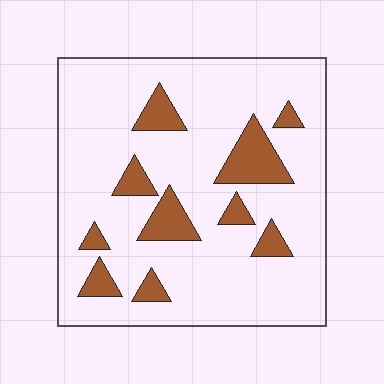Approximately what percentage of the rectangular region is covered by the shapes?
Approximately 15%.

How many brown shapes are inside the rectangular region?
10.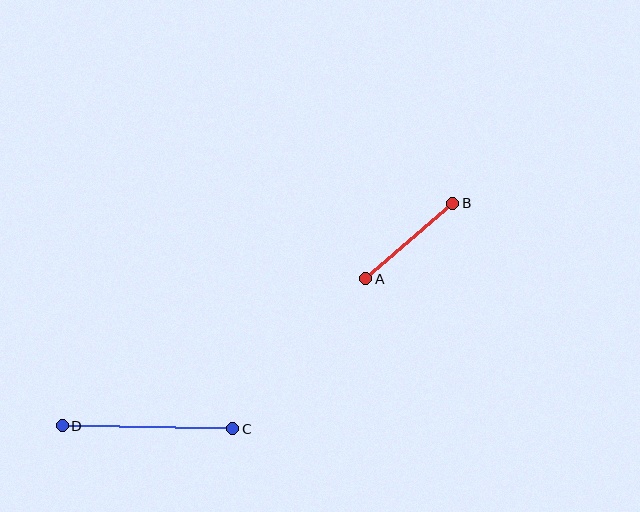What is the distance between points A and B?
The distance is approximately 115 pixels.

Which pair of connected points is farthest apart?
Points C and D are farthest apart.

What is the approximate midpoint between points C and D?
The midpoint is at approximately (148, 427) pixels.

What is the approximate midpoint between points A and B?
The midpoint is at approximately (409, 241) pixels.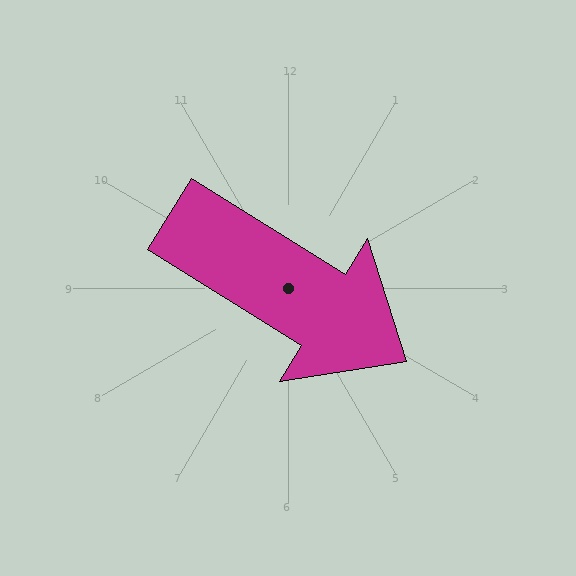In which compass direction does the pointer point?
Southeast.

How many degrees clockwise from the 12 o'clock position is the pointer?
Approximately 122 degrees.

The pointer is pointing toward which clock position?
Roughly 4 o'clock.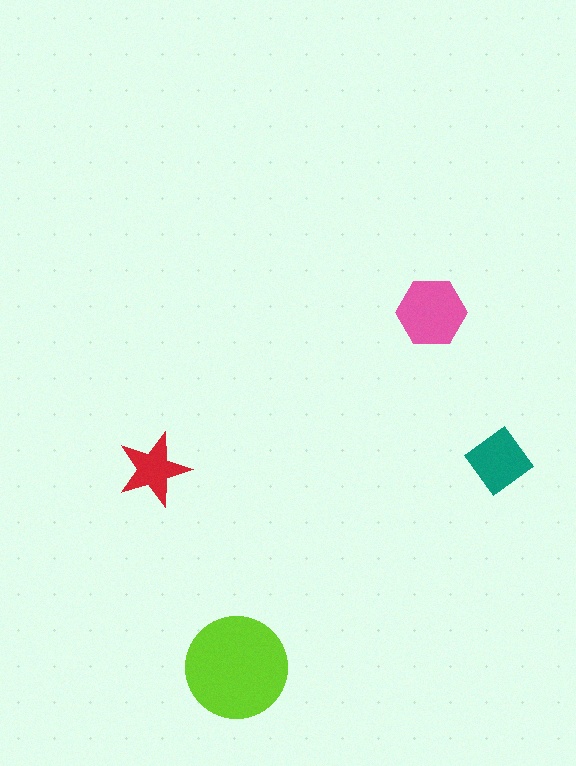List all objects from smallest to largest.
The red star, the teal diamond, the pink hexagon, the lime circle.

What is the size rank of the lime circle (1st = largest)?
1st.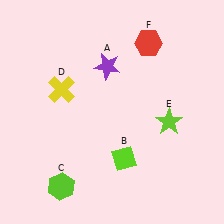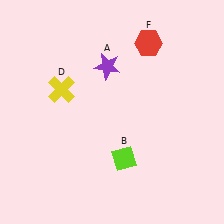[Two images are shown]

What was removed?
The lime star (E), the lime hexagon (C) were removed in Image 2.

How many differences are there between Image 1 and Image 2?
There are 2 differences between the two images.